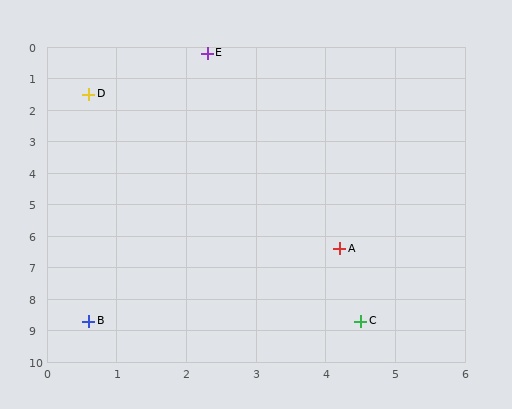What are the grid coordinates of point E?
Point E is at approximately (2.3, 0.2).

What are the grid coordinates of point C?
Point C is at approximately (4.5, 8.7).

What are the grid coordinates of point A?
Point A is at approximately (4.2, 6.4).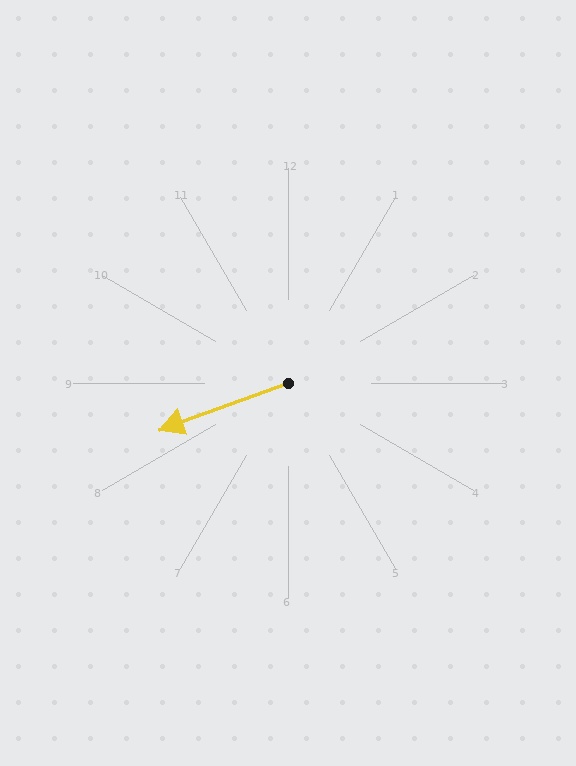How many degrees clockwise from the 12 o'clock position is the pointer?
Approximately 250 degrees.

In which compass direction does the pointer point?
West.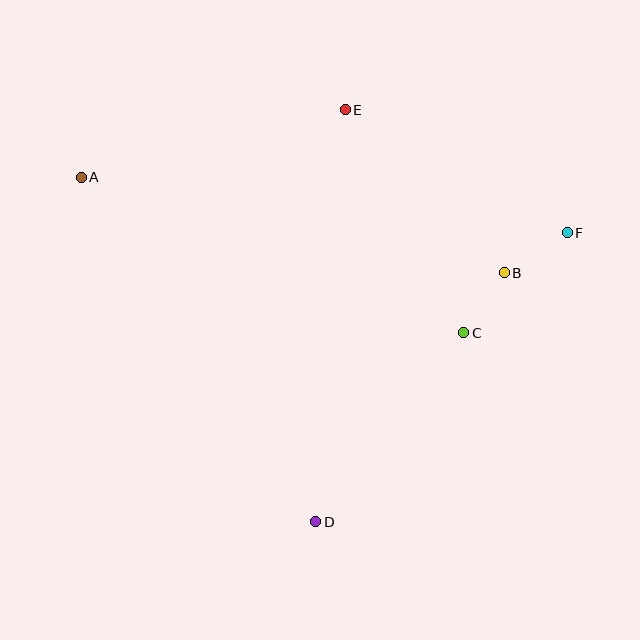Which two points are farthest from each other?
Points A and F are farthest from each other.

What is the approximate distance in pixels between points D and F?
The distance between D and F is approximately 383 pixels.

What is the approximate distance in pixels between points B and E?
The distance between B and E is approximately 228 pixels.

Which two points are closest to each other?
Points B and C are closest to each other.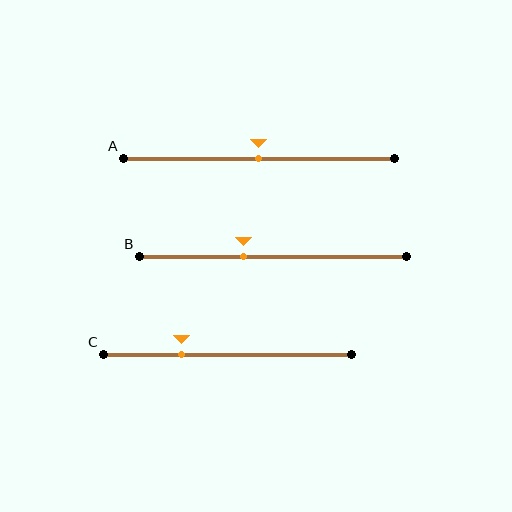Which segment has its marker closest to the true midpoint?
Segment A has its marker closest to the true midpoint.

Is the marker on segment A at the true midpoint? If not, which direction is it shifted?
Yes, the marker on segment A is at the true midpoint.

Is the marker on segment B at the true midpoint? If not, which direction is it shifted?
No, the marker on segment B is shifted to the left by about 11% of the segment length.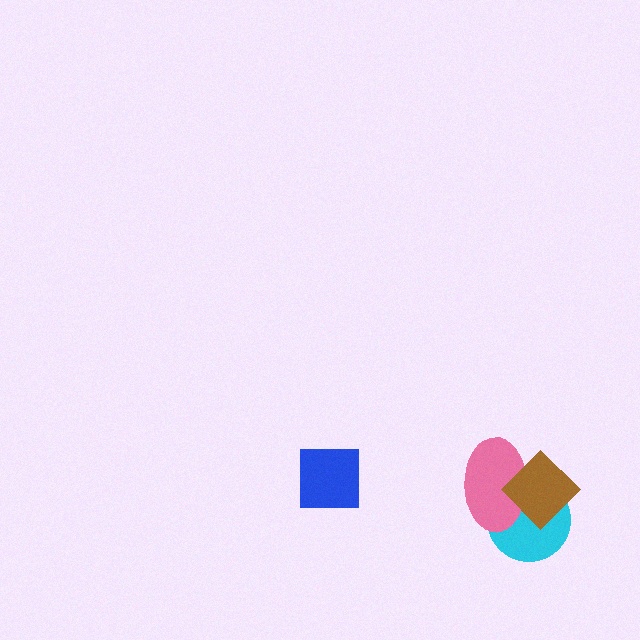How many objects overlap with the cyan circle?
2 objects overlap with the cyan circle.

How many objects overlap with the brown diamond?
2 objects overlap with the brown diamond.